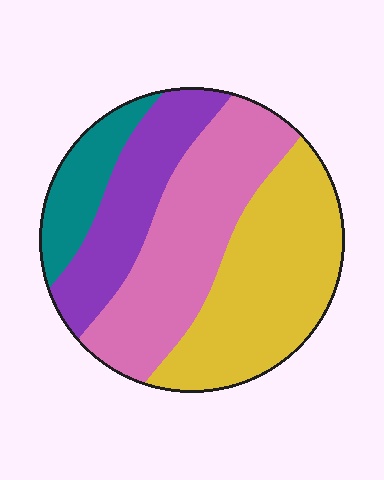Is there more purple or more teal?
Purple.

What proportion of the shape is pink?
Pink takes up between a quarter and a half of the shape.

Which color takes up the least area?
Teal, at roughly 10%.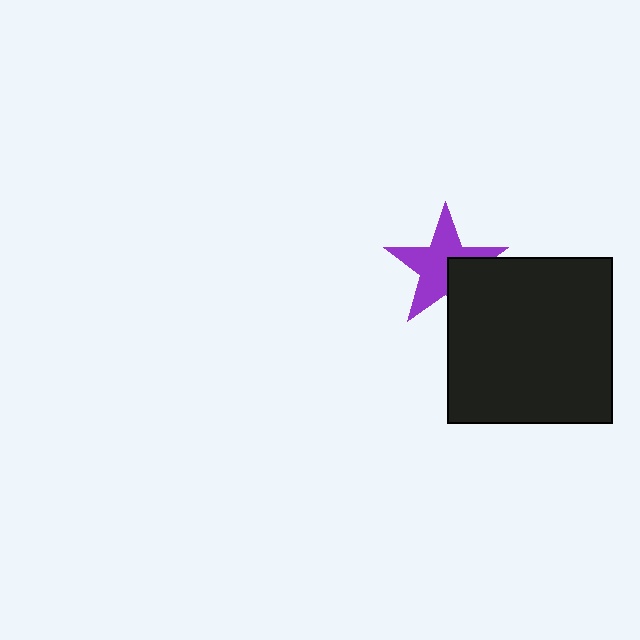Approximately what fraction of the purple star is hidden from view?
Roughly 30% of the purple star is hidden behind the black square.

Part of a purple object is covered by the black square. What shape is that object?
It is a star.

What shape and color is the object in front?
The object in front is a black square.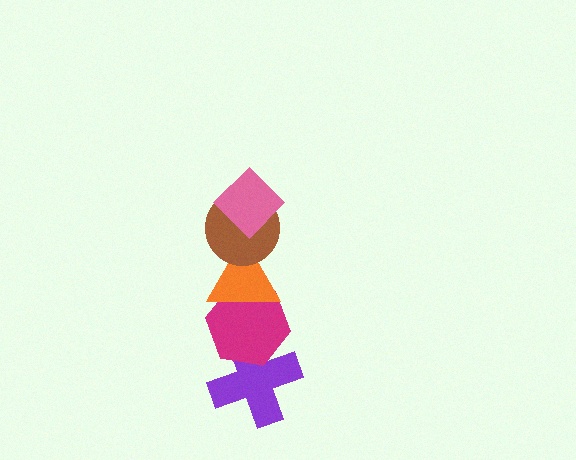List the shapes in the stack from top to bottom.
From top to bottom: the pink diamond, the brown circle, the orange triangle, the magenta hexagon, the purple cross.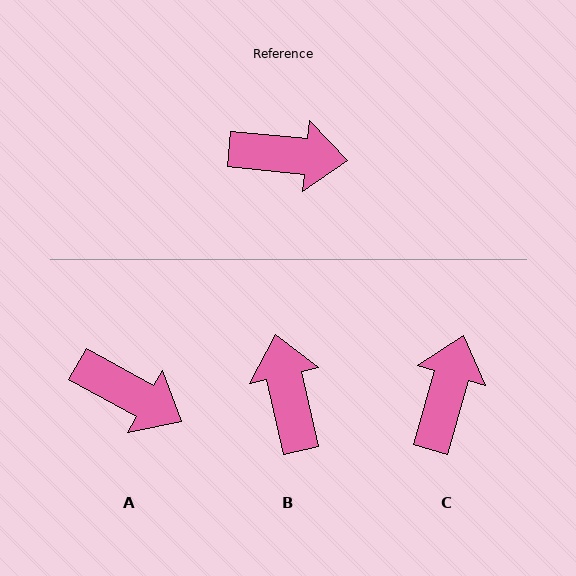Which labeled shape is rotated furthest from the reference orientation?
B, about 108 degrees away.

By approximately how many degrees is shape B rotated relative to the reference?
Approximately 108 degrees counter-clockwise.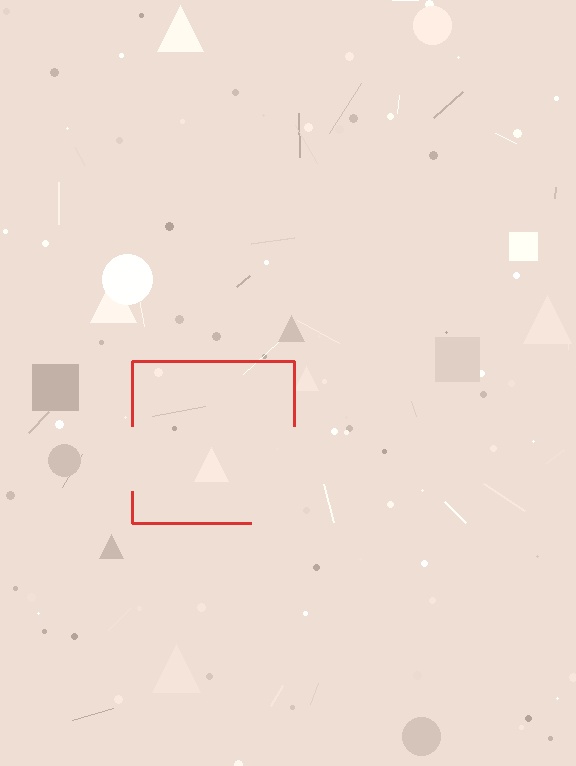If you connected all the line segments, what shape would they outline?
They would outline a square.